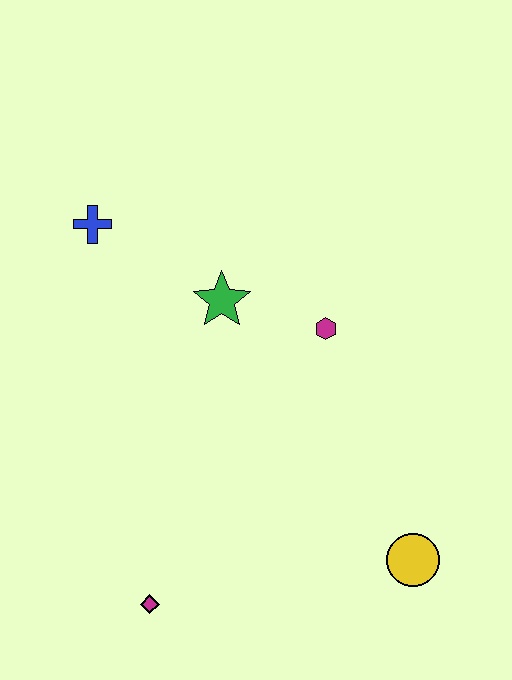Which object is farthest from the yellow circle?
The blue cross is farthest from the yellow circle.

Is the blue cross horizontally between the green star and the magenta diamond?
No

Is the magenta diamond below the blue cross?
Yes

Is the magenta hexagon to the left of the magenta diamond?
No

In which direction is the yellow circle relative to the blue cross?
The yellow circle is below the blue cross.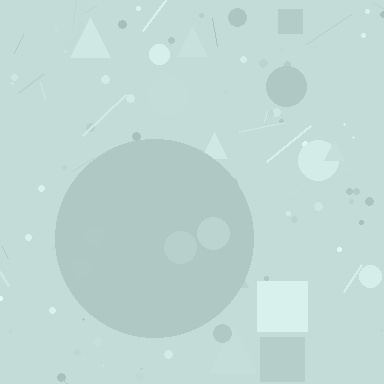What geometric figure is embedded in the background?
A circle is embedded in the background.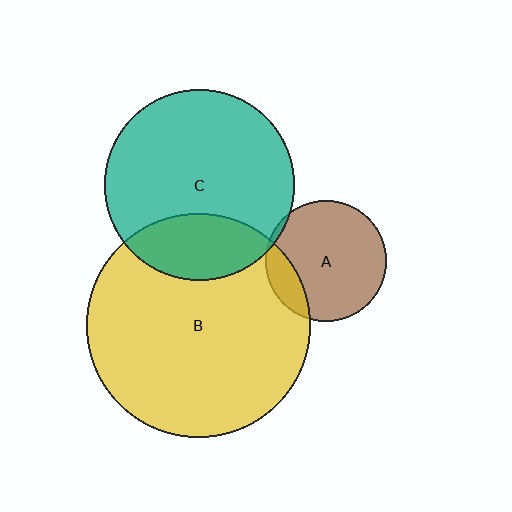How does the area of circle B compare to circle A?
Approximately 3.4 times.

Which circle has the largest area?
Circle B (yellow).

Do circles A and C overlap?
Yes.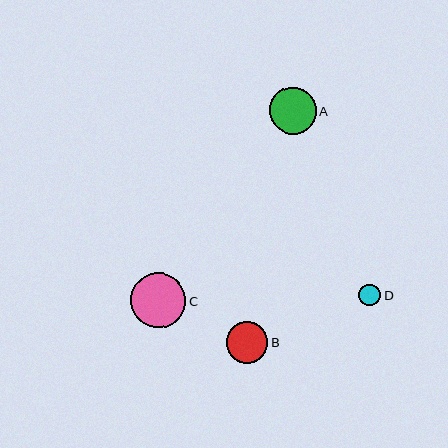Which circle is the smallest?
Circle D is the smallest with a size of approximately 22 pixels.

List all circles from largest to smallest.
From largest to smallest: C, A, B, D.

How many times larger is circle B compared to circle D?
Circle B is approximately 1.9 times the size of circle D.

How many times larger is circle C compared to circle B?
Circle C is approximately 1.3 times the size of circle B.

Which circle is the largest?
Circle C is the largest with a size of approximately 55 pixels.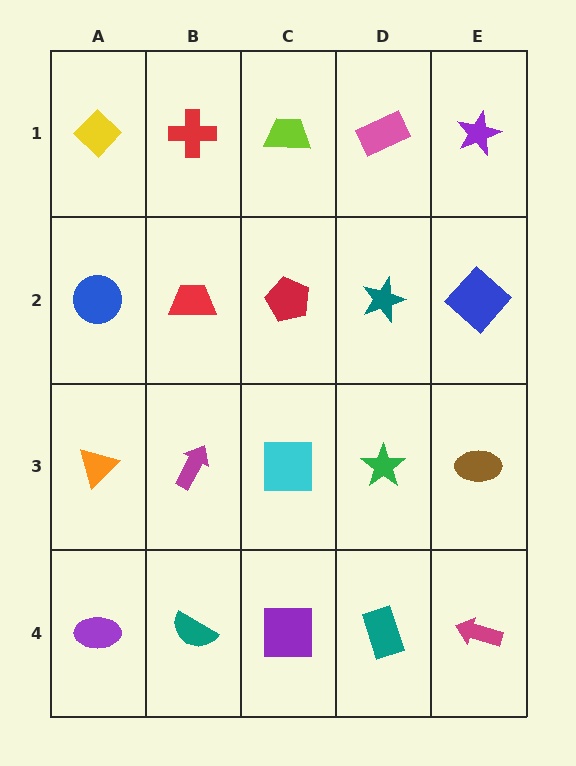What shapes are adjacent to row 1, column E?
A blue diamond (row 2, column E), a pink rectangle (row 1, column D).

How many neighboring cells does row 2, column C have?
4.